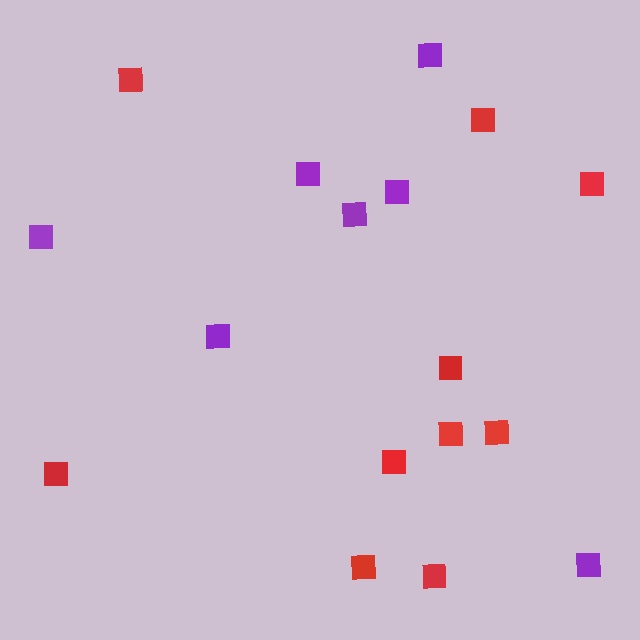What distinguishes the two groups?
There are 2 groups: one group of red squares (10) and one group of purple squares (7).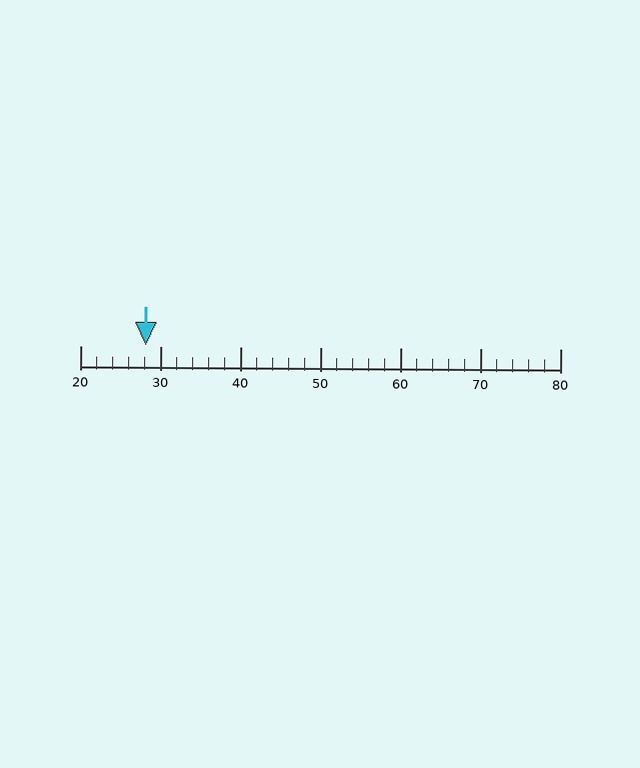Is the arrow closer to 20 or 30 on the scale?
The arrow is closer to 30.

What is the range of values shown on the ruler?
The ruler shows values from 20 to 80.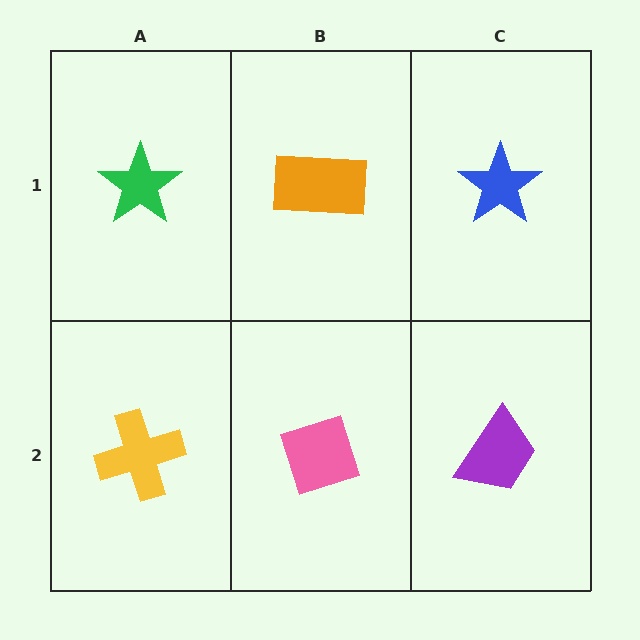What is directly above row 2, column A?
A green star.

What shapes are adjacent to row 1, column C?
A purple trapezoid (row 2, column C), an orange rectangle (row 1, column B).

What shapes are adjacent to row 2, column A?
A green star (row 1, column A), a pink diamond (row 2, column B).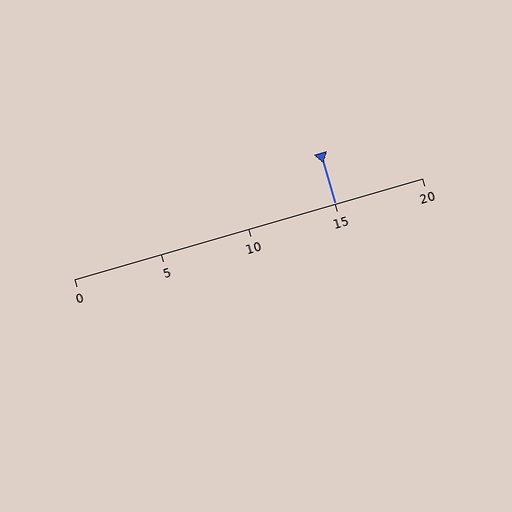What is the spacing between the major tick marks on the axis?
The major ticks are spaced 5 apart.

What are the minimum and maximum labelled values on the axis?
The axis runs from 0 to 20.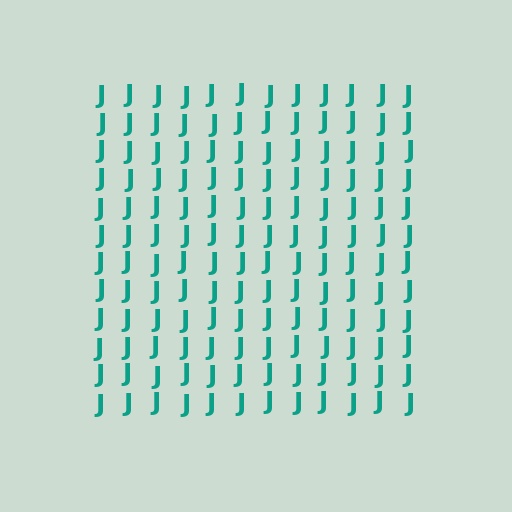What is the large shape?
The large shape is a square.